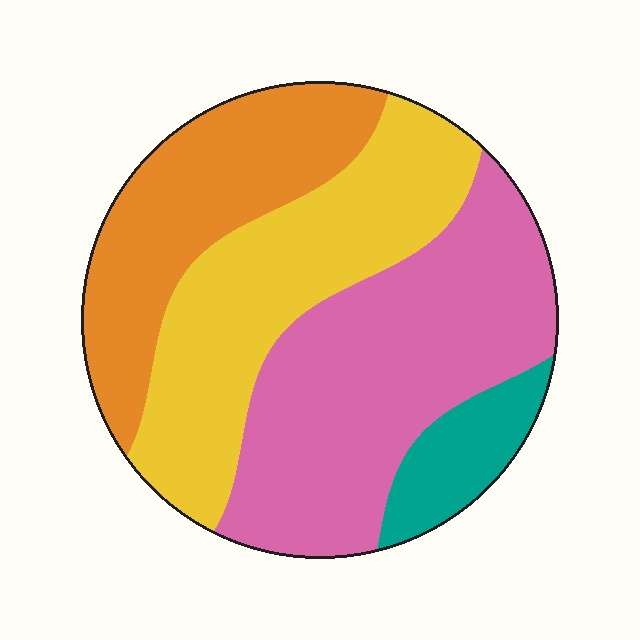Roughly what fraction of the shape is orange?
Orange covers 24% of the shape.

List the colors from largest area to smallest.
From largest to smallest: pink, yellow, orange, teal.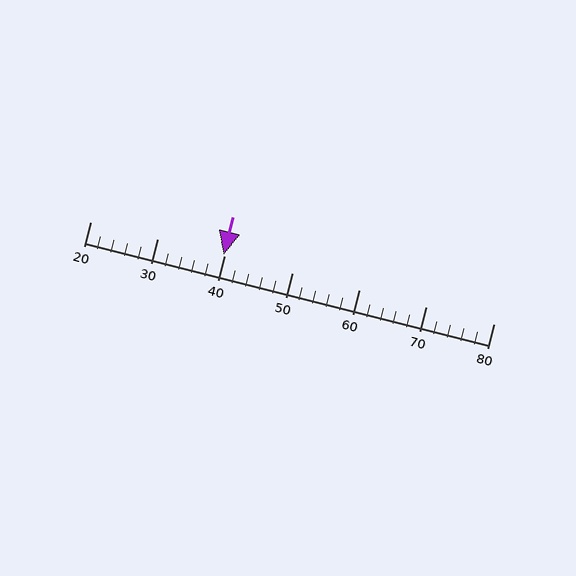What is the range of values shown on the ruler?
The ruler shows values from 20 to 80.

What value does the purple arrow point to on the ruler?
The purple arrow points to approximately 40.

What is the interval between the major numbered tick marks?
The major tick marks are spaced 10 units apart.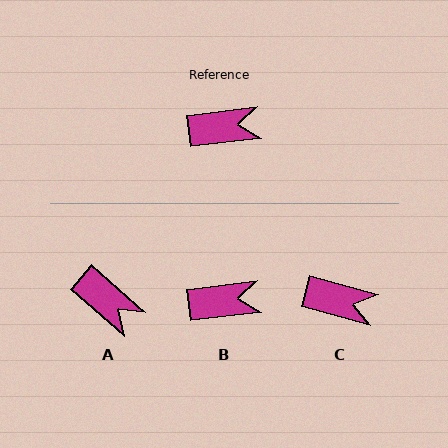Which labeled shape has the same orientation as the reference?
B.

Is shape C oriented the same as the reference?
No, it is off by about 22 degrees.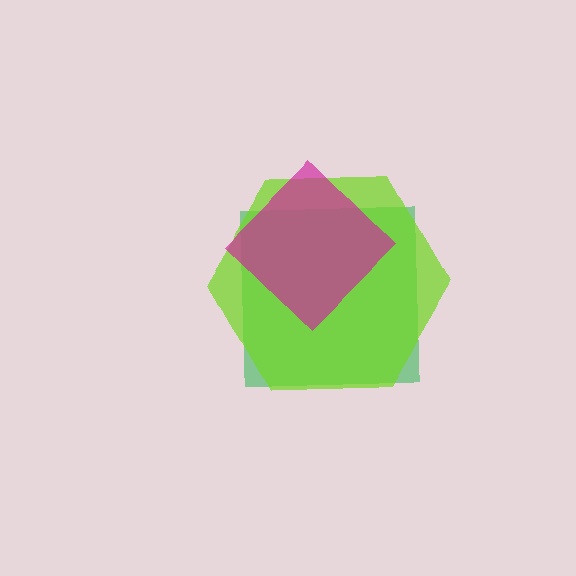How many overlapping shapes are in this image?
There are 3 overlapping shapes in the image.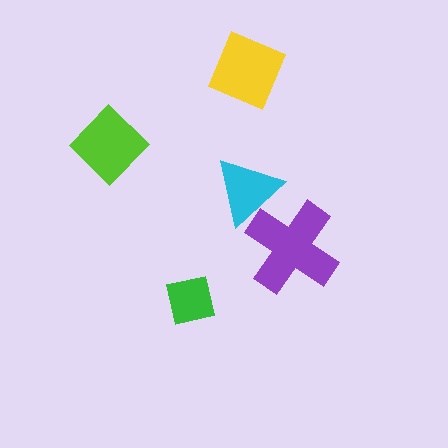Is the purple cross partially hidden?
Yes, it is partially covered by another shape.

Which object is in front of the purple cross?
The cyan triangle is in front of the purple cross.